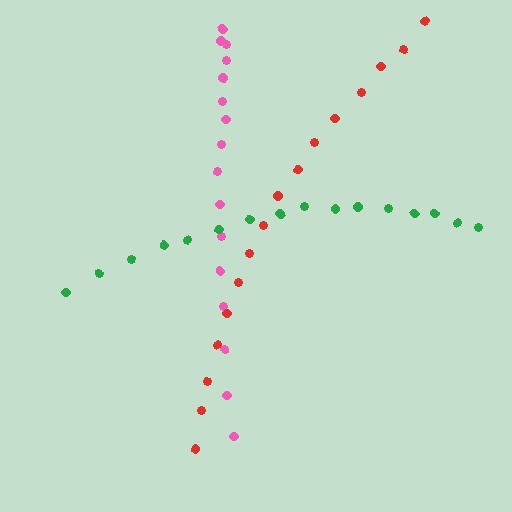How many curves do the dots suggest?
There are 3 distinct paths.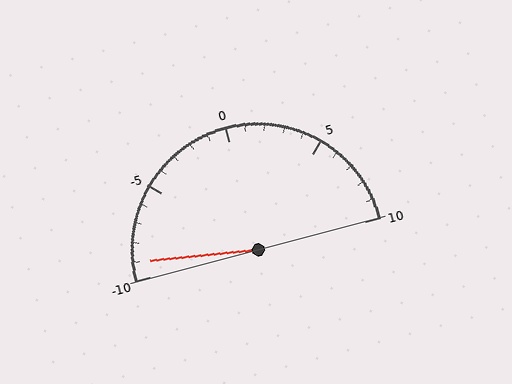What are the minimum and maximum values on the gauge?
The gauge ranges from -10 to 10.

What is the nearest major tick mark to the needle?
The nearest major tick mark is -10.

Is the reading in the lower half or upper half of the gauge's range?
The reading is in the lower half of the range (-10 to 10).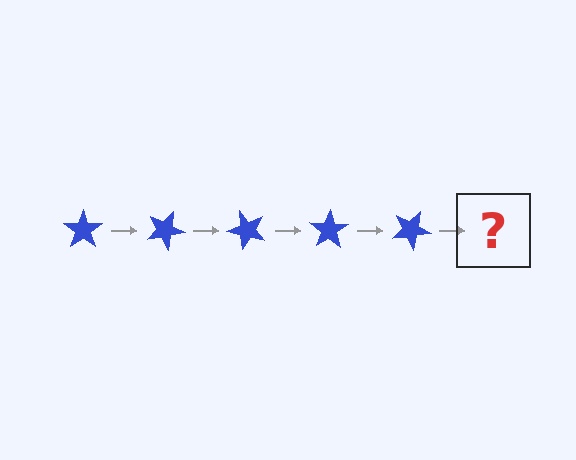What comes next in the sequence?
The next element should be a blue star rotated 125 degrees.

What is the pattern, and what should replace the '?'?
The pattern is that the star rotates 25 degrees each step. The '?' should be a blue star rotated 125 degrees.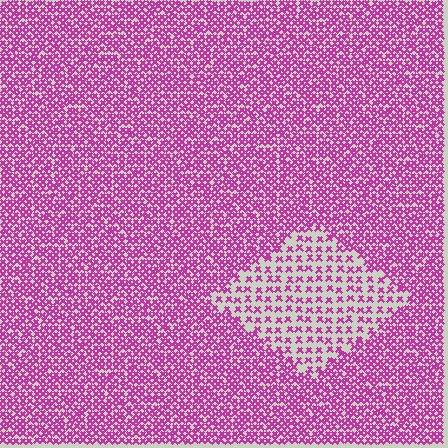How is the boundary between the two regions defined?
The boundary is defined by a change in element density (approximately 2.3x ratio). All elements are the same color, size, and shape.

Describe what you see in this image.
The image contains small magenta elements arranged at two different densities. A diamond-shaped region is visible where the elements are less densely packed than the surrounding area.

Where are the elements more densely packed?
The elements are more densely packed outside the diamond boundary.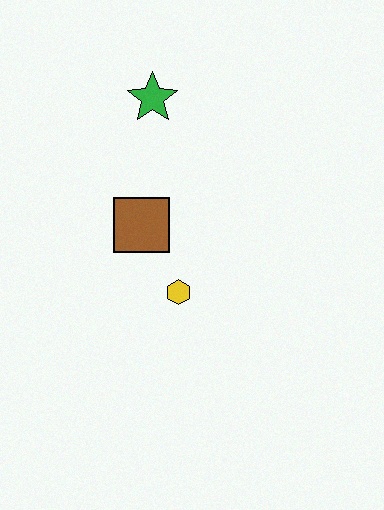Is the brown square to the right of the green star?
No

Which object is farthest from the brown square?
The green star is farthest from the brown square.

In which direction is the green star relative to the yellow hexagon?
The green star is above the yellow hexagon.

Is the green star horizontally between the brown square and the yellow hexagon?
Yes